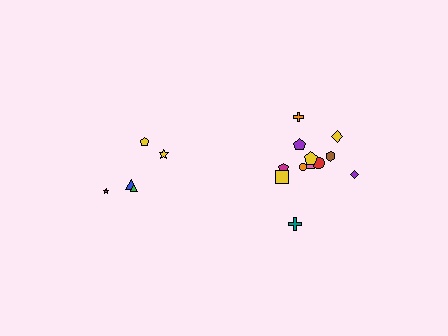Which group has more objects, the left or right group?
The right group.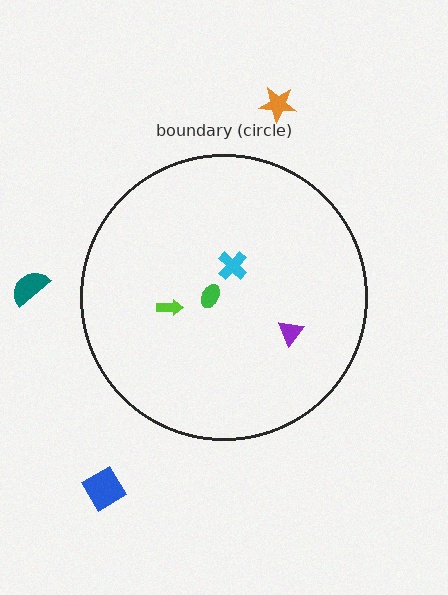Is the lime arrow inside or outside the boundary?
Inside.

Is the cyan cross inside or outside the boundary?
Inside.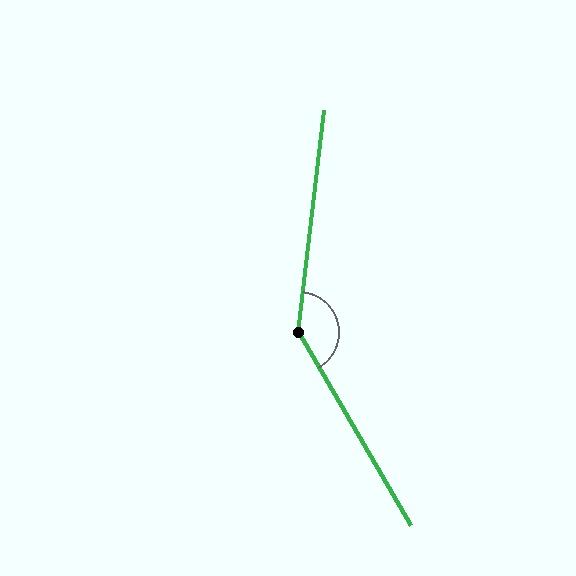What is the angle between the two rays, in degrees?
Approximately 143 degrees.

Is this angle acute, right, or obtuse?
It is obtuse.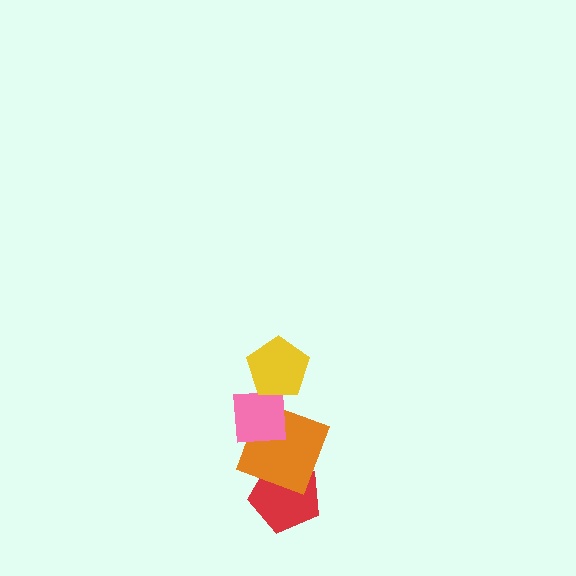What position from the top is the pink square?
The pink square is 2nd from the top.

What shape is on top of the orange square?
The pink square is on top of the orange square.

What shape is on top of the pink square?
The yellow pentagon is on top of the pink square.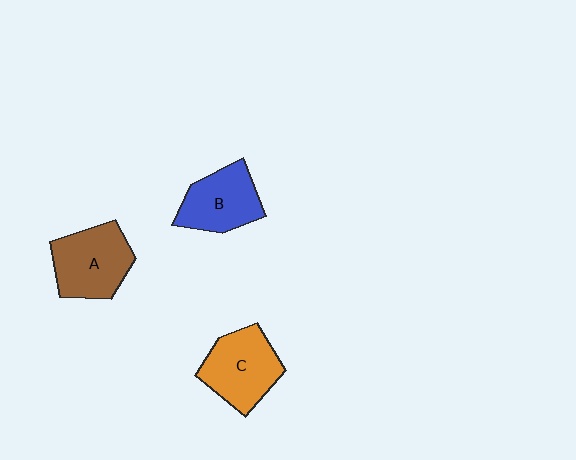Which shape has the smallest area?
Shape B (blue).